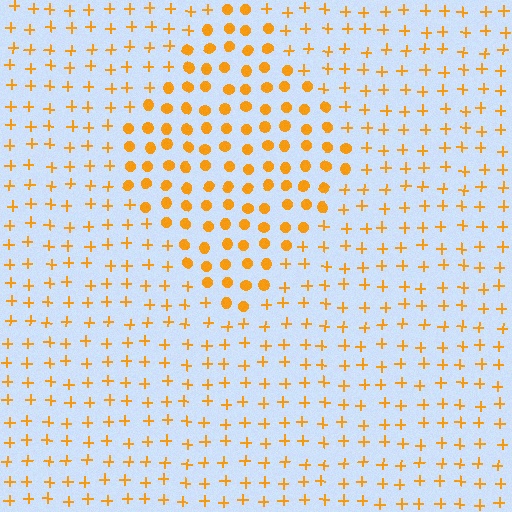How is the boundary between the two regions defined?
The boundary is defined by a change in element shape: circles inside vs. plus signs outside. All elements share the same color and spacing.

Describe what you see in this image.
The image is filled with small orange elements arranged in a uniform grid. A diamond-shaped region contains circles, while the surrounding area contains plus signs. The boundary is defined purely by the change in element shape.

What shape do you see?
I see a diamond.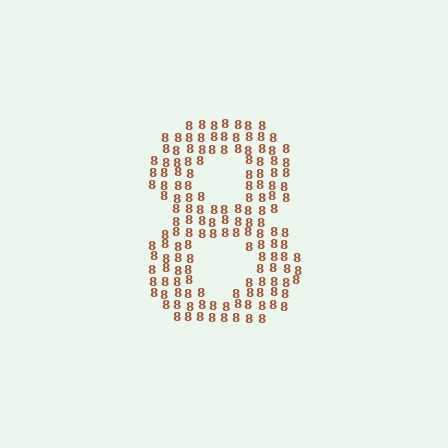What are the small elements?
The small elements are digit 8's.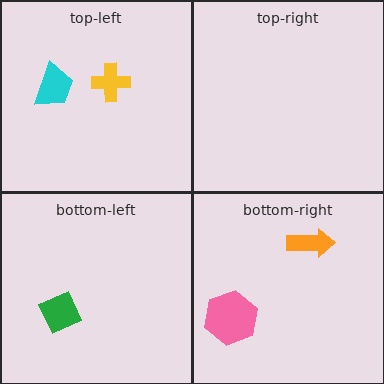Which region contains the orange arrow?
The bottom-right region.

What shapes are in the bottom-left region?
The green diamond.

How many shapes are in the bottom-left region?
1.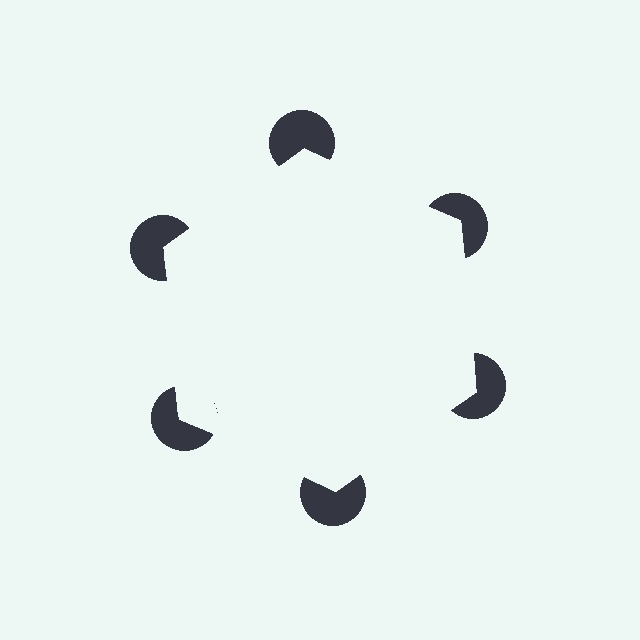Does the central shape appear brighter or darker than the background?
It typically appears slightly brighter than the background, even though no actual brightness change is drawn.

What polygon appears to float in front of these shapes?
An illusory hexagon — its edges are inferred from the aligned wedge cuts in the pac-man discs, not physically drawn.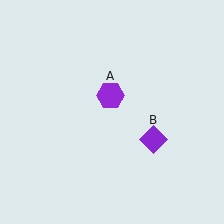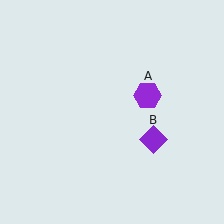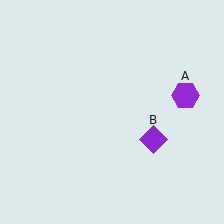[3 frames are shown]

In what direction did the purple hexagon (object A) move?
The purple hexagon (object A) moved right.